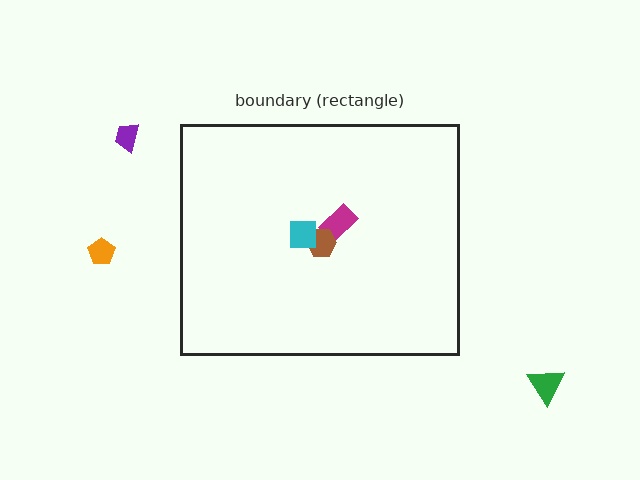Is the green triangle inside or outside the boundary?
Outside.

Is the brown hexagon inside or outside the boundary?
Inside.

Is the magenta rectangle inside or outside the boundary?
Inside.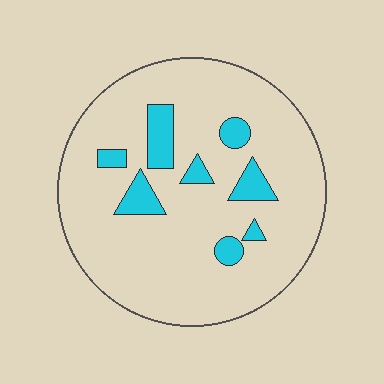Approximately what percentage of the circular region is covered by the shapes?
Approximately 15%.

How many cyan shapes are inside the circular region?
8.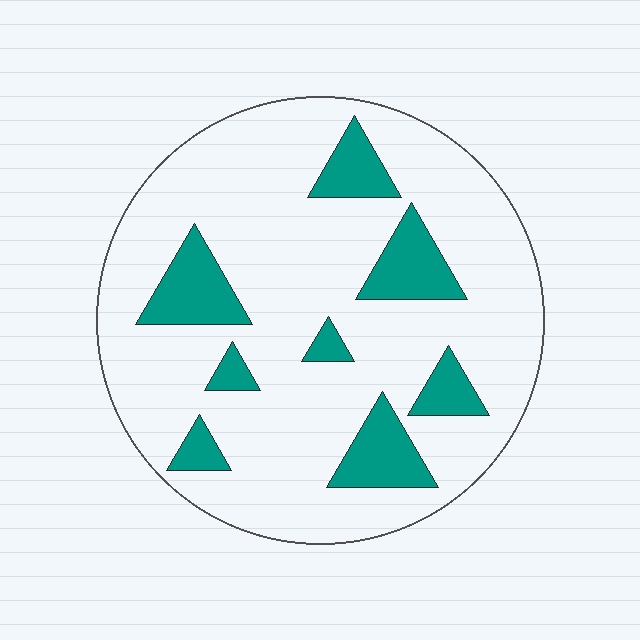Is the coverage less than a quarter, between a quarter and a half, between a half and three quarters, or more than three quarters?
Less than a quarter.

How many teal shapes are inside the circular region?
8.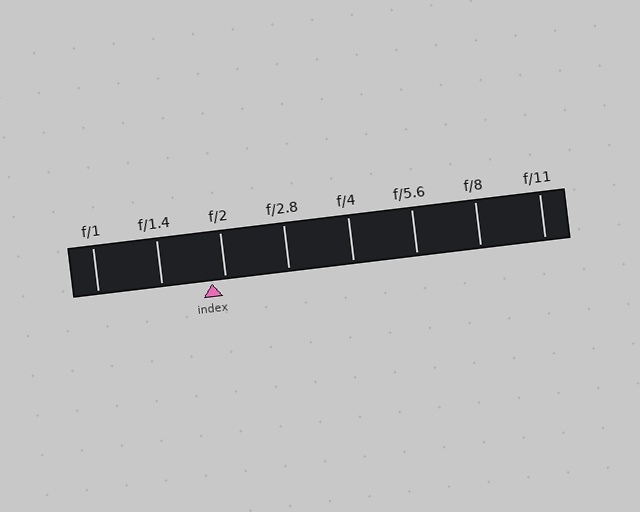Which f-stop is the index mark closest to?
The index mark is closest to f/2.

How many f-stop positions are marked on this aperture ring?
There are 8 f-stop positions marked.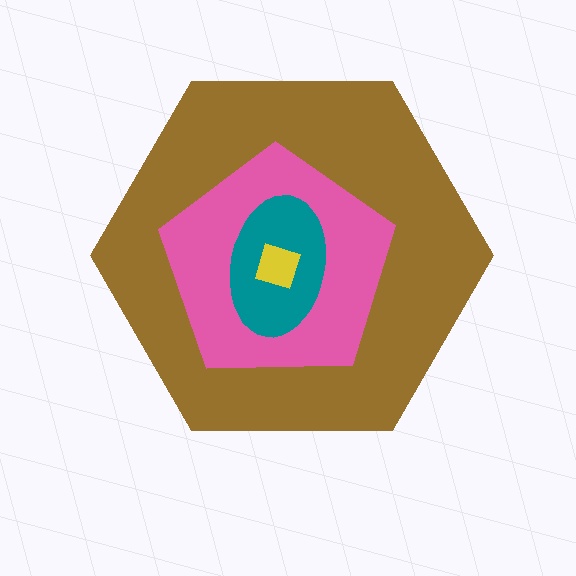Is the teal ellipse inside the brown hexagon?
Yes.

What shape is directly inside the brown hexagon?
The pink pentagon.